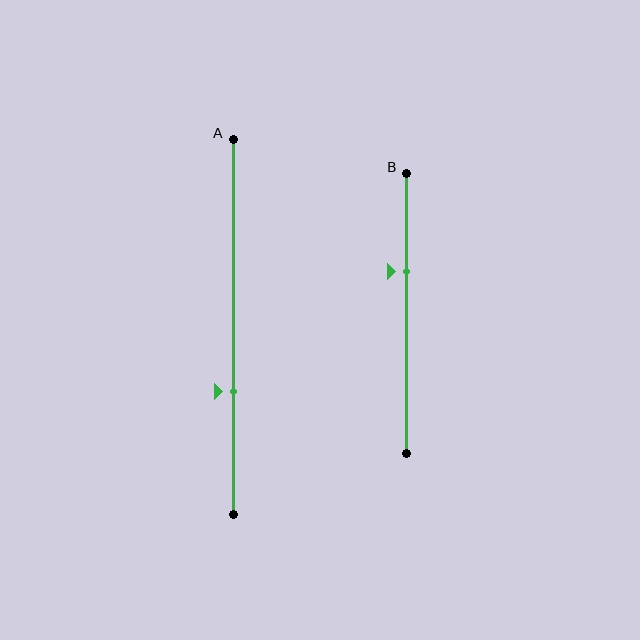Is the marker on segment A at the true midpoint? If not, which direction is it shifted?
No, the marker on segment A is shifted downward by about 17% of the segment length.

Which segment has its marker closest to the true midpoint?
Segment B has its marker closest to the true midpoint.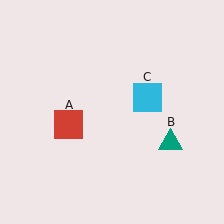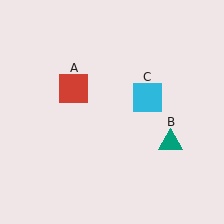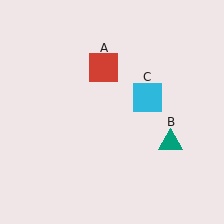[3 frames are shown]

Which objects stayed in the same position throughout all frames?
Teal triangle (object B) and cyan square (object C) remained stationary.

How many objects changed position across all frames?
1 object changed position: red square (object A).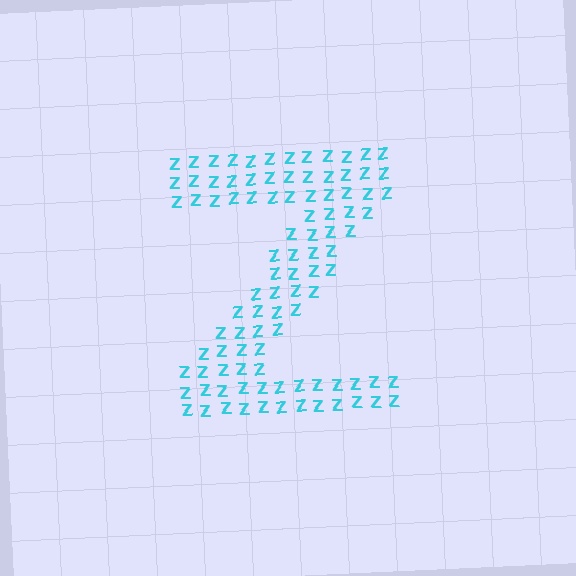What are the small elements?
The small elements are letter Z's.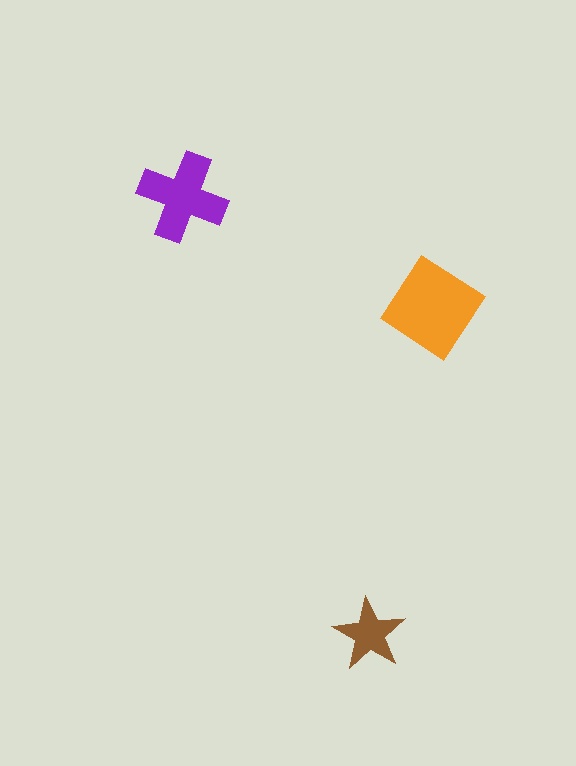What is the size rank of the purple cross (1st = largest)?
2nd.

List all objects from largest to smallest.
The orange diamond, the purple cross, the brown star.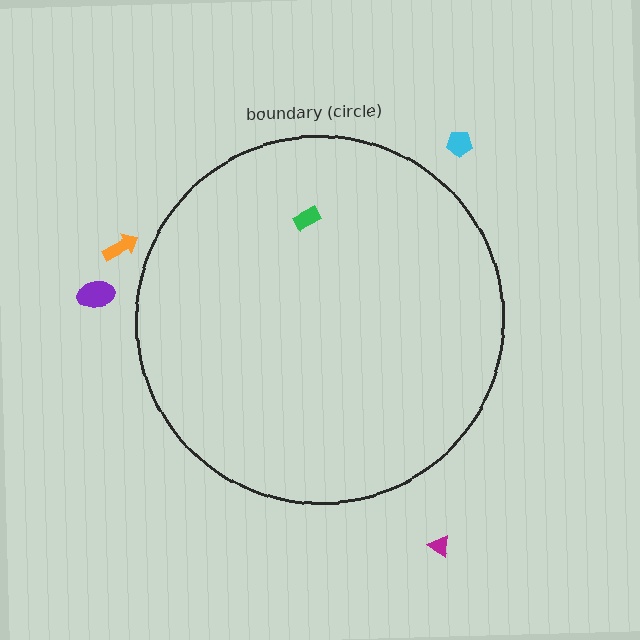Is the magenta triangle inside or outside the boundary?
Outside.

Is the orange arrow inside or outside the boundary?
Outside.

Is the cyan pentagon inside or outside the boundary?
Outside.